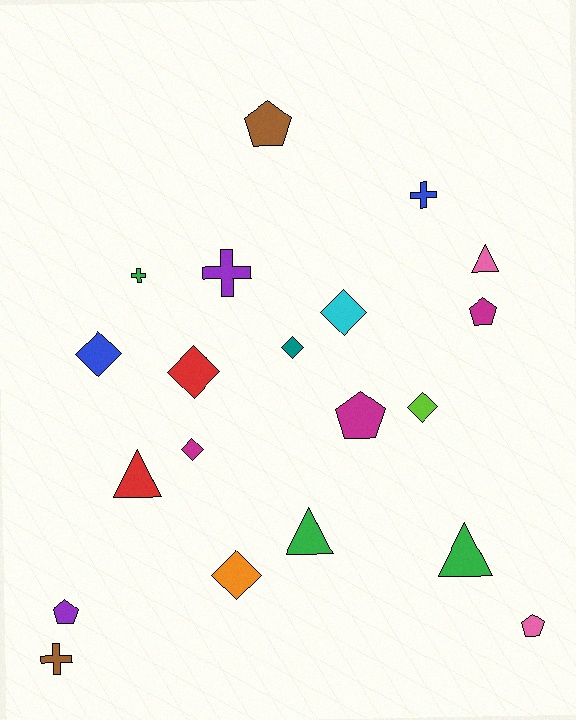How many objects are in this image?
There are 20 objects.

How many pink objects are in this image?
There are 2 pink objects.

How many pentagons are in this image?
There are 5 pentagons.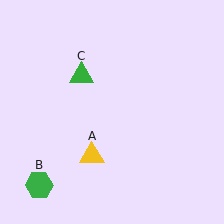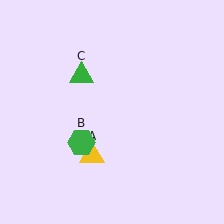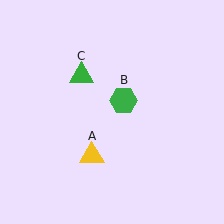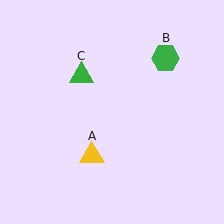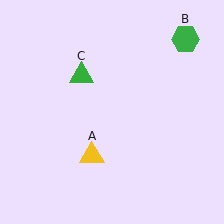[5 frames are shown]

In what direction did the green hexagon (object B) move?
The green hexagon (object B) moved up and to the right.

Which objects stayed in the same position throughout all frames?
Yellow triangle (object A) and green triangle (object C) remained stationary.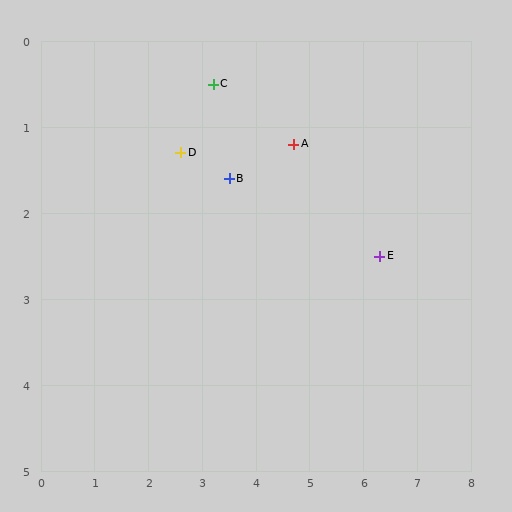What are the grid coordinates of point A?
Point A is at approximately (4.7, 1.2).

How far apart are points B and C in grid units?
Points B and C are about 1.1 grid units apart.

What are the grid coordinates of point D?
Point D is at approximately (2.6, 1.3).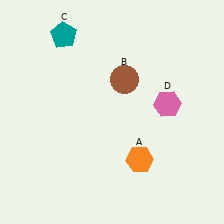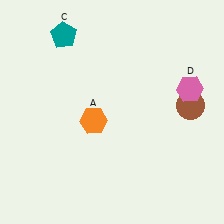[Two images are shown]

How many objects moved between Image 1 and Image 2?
3 objects moved between the two images.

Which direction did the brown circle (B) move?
The brown circle (B) moved right.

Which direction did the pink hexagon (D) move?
The pink hexagon (D) moved right.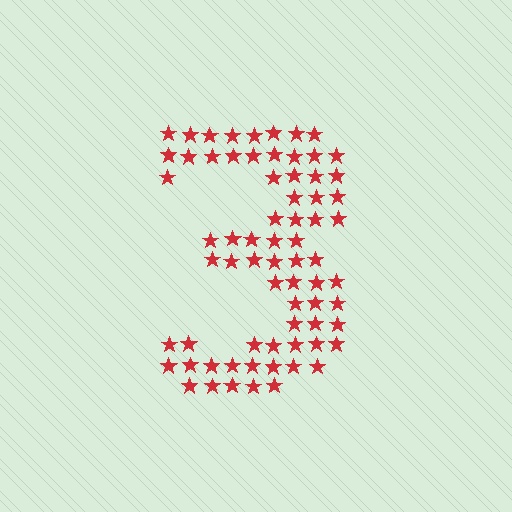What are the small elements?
The small elements are stars.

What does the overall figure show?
The overall figure shows the digit 3.